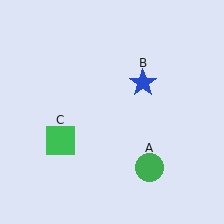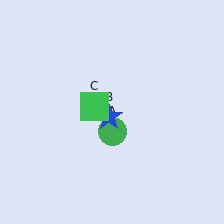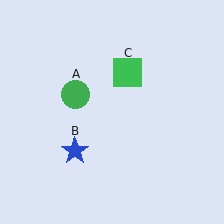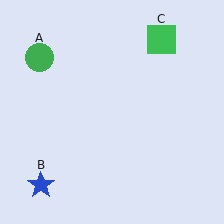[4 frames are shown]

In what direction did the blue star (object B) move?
The blue star (object B) moved down and to the left.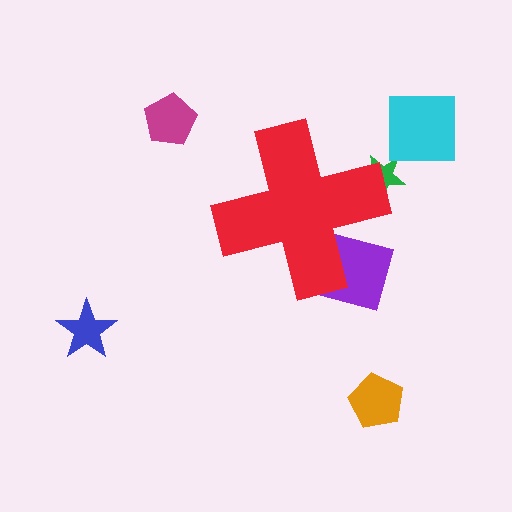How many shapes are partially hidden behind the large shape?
2 shapes are partially hidden.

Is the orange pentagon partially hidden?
No, the orange pentagon is fully visible.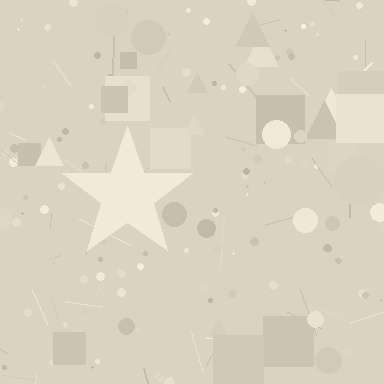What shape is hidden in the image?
A star is hidden in the image.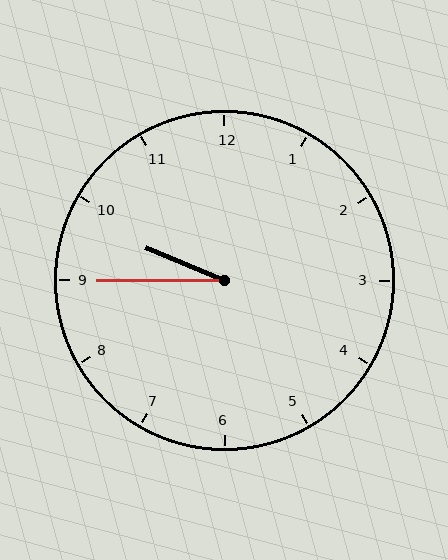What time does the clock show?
9:45.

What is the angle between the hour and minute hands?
Approximately 22 degrees.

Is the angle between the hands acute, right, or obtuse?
It is acute.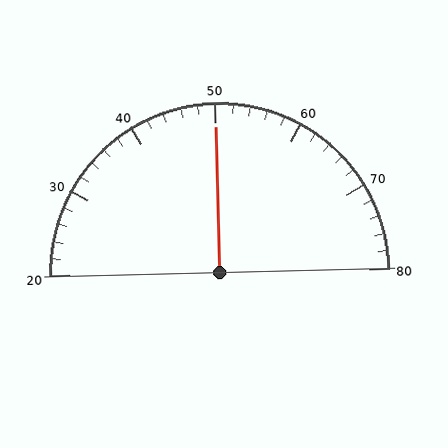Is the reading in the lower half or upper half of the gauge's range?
The reading is in the upper half of the range (20 to 80).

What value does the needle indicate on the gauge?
The needle indicates approximately 50.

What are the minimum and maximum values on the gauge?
The gauge ranges from 20 to 80.